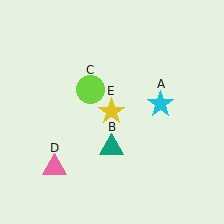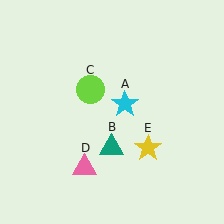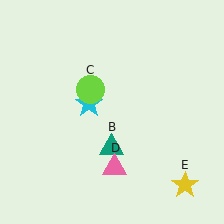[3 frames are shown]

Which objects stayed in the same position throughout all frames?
Teal triangle (object B) and lime circle (object C) remained stationary.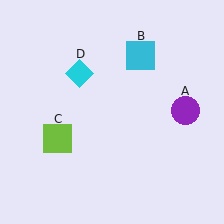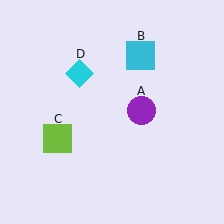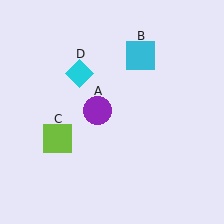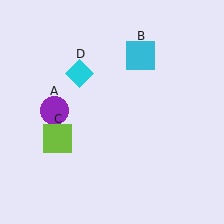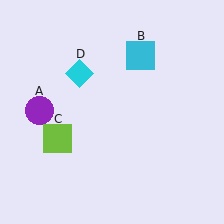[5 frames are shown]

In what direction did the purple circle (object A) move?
The purple circle (object A) moved left.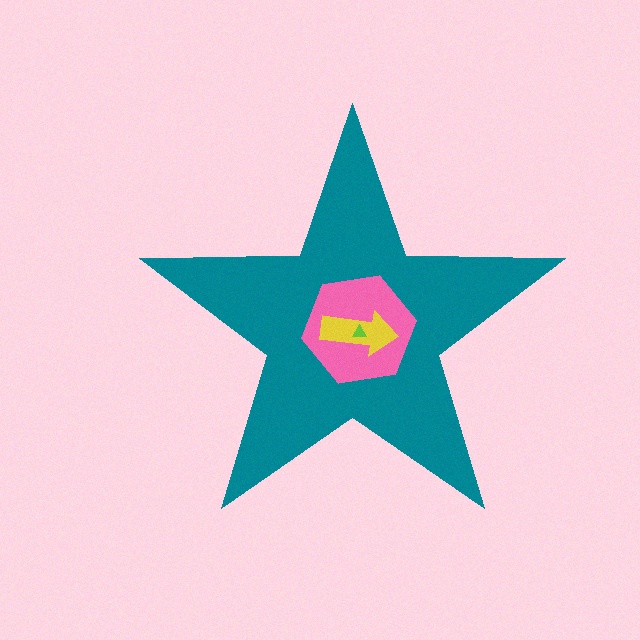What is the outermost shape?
The teal star.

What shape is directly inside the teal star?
The pink hexagon.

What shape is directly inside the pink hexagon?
The yellow arrow.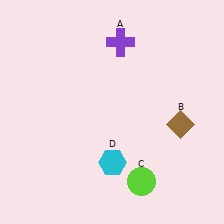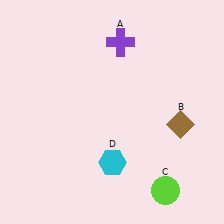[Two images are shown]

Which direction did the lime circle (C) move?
The lime circle (C) moved right.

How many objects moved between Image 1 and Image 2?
1 object moved between the two images.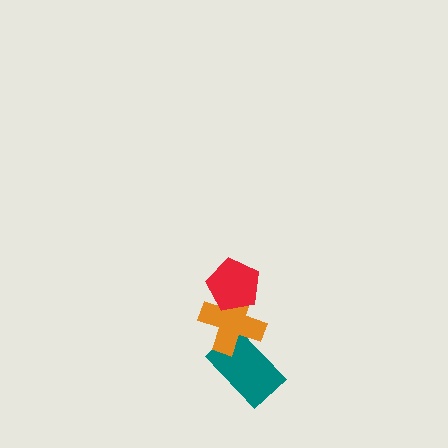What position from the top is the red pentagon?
The red pentagon is 1st from the top.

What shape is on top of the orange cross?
The red pentagon is on top of the orange cross.